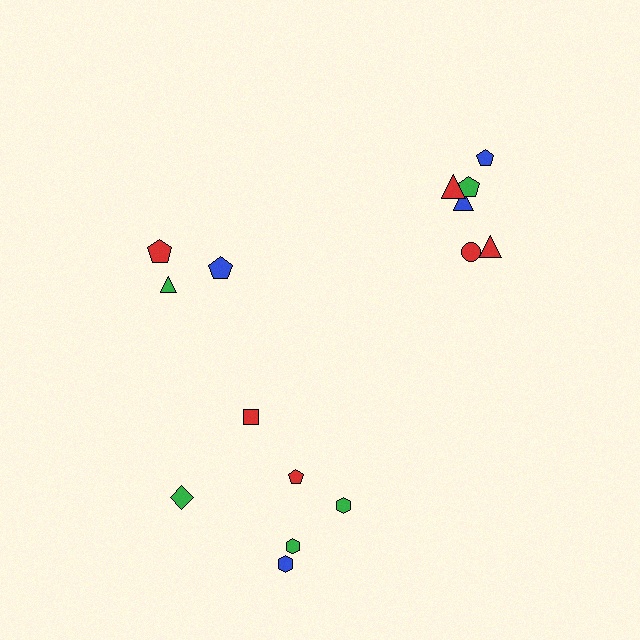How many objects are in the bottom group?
There are 6 objects.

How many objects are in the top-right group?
There are 6 objects.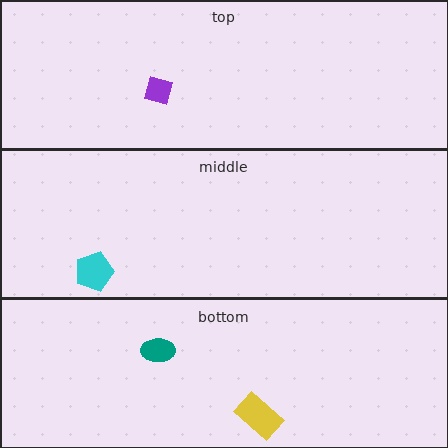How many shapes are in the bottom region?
2.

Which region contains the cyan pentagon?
The middle region.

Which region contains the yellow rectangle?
The bottom region.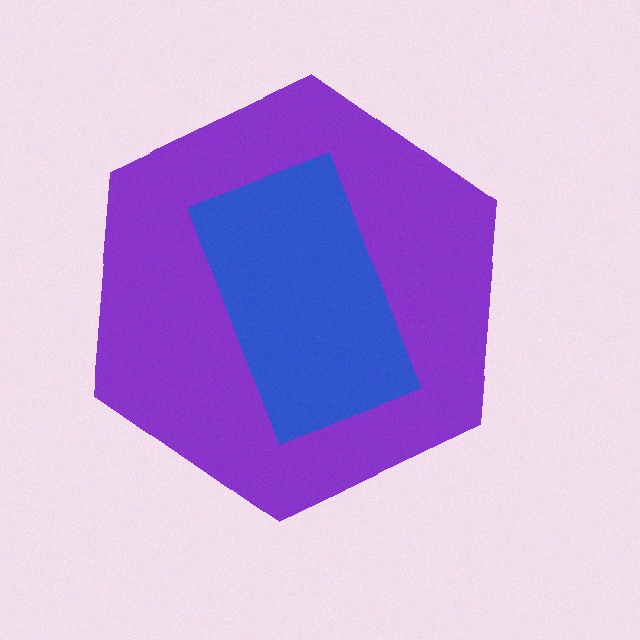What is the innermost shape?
The blue rectangle.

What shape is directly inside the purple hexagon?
The blue rectangle.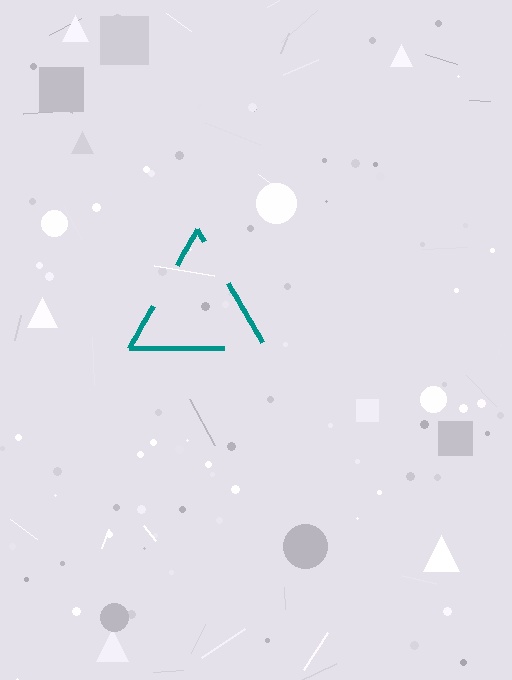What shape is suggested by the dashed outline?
The dashed outline suggests a triangle.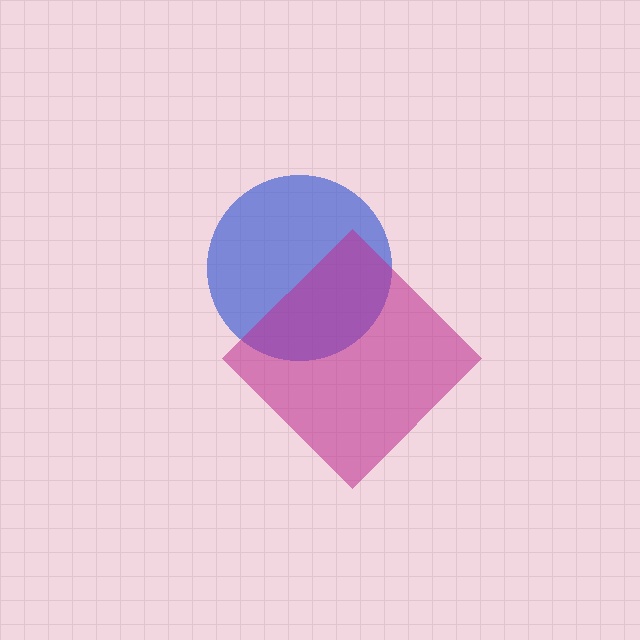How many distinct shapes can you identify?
There are 2 distinct shapes: a blue circle, a magenta diamond.